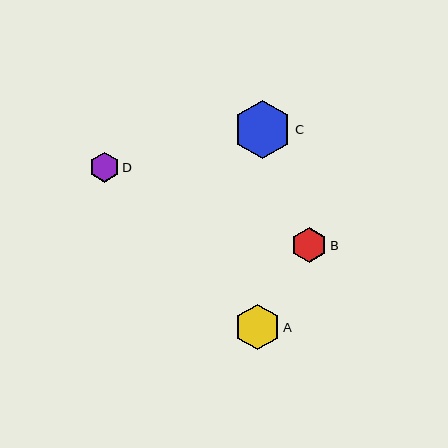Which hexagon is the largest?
Hexagon C is the largest with a size of approximately 58 pixels.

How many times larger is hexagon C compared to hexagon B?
Hexagon C is approximately 1.6 times the size of hexagon B.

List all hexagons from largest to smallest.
From largest to smallest: C, A, B, D.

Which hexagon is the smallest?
Hexagon D is the smallest with a size of approximately 30 pixels.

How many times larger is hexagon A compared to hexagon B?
Hexagon A is approximately 1.3 times the size of hexagon B.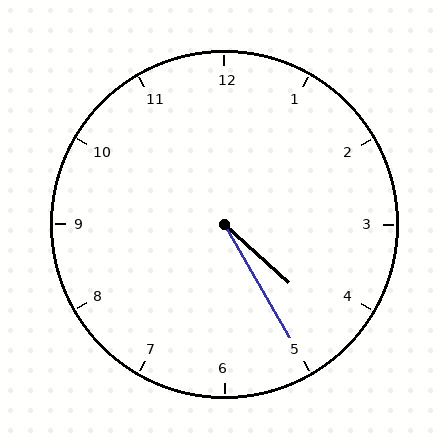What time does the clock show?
4:25.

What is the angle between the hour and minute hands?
Approximately 18 degrees.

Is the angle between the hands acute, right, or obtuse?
It is acute.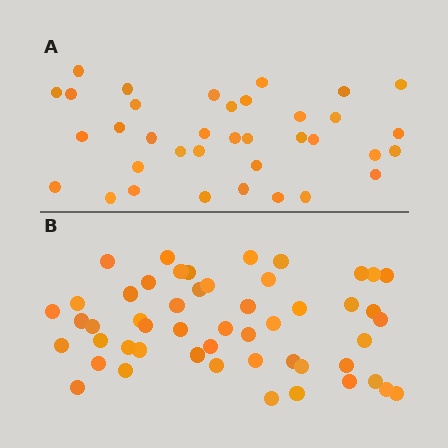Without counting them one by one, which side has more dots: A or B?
Region B (the bottom region) has more dots.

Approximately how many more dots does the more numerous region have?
Region B has approximately 15 more dots than region A.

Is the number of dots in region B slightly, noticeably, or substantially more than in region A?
Region B has noticeably more, but not dramatically so. The ratio is roughly 1.4 to 1.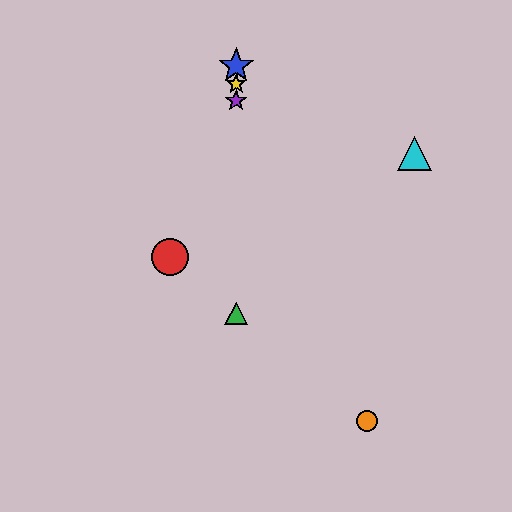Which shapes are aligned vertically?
The blue star, the green triangle, the yellow star, the purple star are aligned vertically.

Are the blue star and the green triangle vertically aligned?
Yes, both are at x≈236.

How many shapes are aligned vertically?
4 shapes (the blue star, the green triangle, the yellow star, the purple star) are aligned vertically.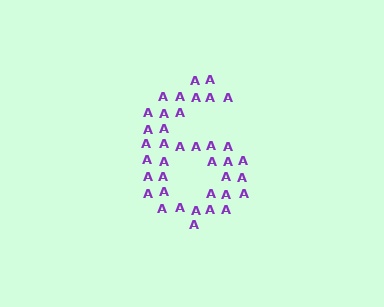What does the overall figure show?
The overall figure shows the digit 6.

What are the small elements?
The small elements are letter A's.